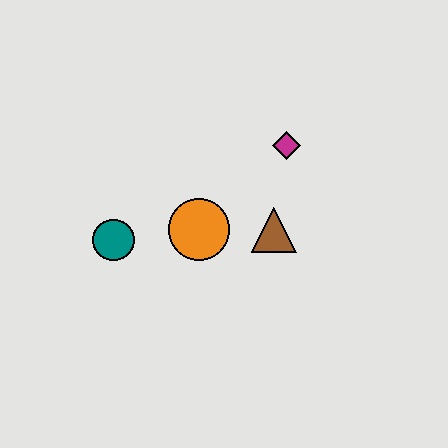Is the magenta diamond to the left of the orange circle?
No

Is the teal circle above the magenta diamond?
No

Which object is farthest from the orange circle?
The magenta diamond is farthest from the orange circle.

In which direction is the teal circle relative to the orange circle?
The teal circle is to the left of the orange circle.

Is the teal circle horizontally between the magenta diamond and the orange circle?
No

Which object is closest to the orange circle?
The brown triangle is closest to the orange circle.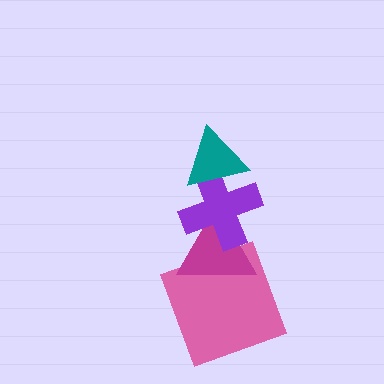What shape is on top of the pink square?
The magenta triangle is on top of the pink square.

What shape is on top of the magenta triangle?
The purple cross is on top of the magenta triangle.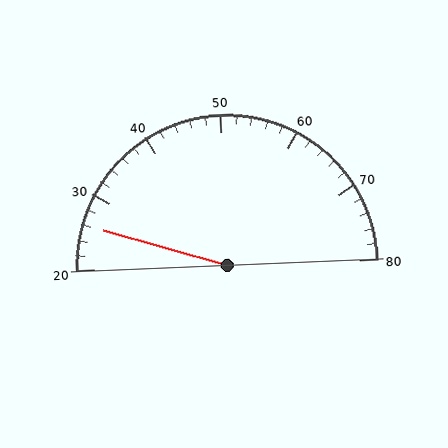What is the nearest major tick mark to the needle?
The nearest major tick mark is 30.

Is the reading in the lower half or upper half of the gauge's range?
The reading is in the lower half of the range (20 to 80).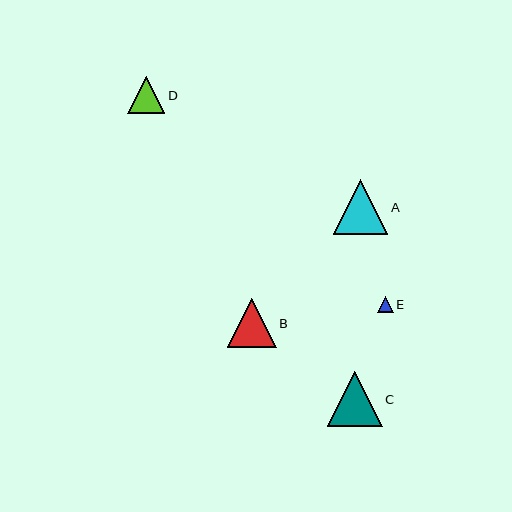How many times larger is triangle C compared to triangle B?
Triangle C is approximately 1.1 times the size of triangle B.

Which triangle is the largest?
Triangle A is the largest with a size of approximately 54 pixels.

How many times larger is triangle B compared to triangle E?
Triangle B is approximately 3.1 times the size of triangle E.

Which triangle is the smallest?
Triangle E is the smallest with a size of approximately 16 pixels.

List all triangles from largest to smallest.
From largest to smallest: A, C, B, D, E.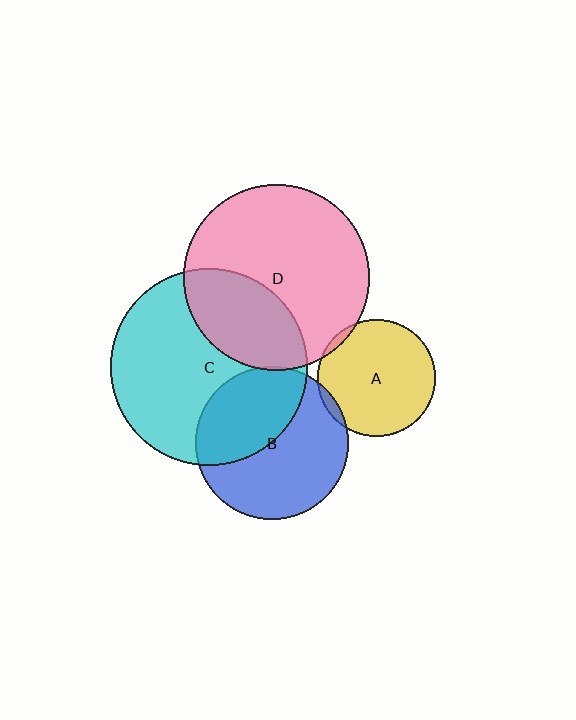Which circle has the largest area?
Circle C (cyan).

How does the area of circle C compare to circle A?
Approximately 2.8 times.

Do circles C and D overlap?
Yes.